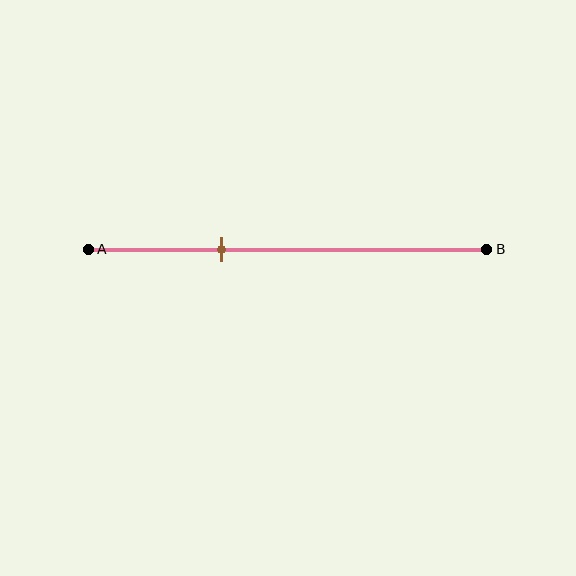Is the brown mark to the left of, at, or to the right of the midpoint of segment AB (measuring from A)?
The brown mark is to the left of the midpoint of segment AB.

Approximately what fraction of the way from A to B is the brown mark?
The brown mark is approximately 35% of the way from A to B.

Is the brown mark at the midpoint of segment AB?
No, the mark is at about 35% from A, not at the 50% midpoint.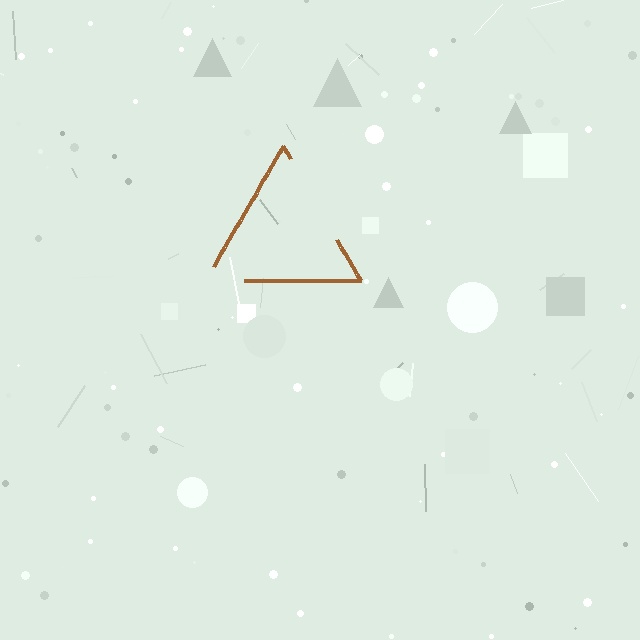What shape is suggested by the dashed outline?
The dashed outline suggests a triangle.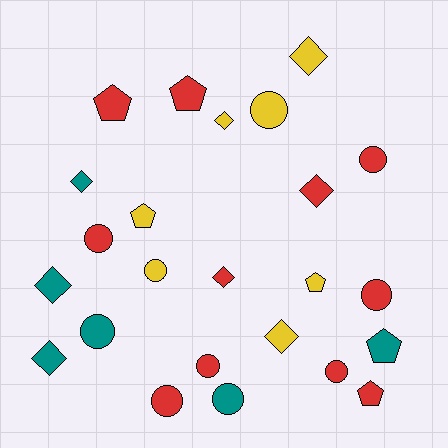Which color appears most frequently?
Red, with 11 objects.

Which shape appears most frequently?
Circle, with 10 objects.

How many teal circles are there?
There are 2 teal circles.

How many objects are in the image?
There are 24 objects.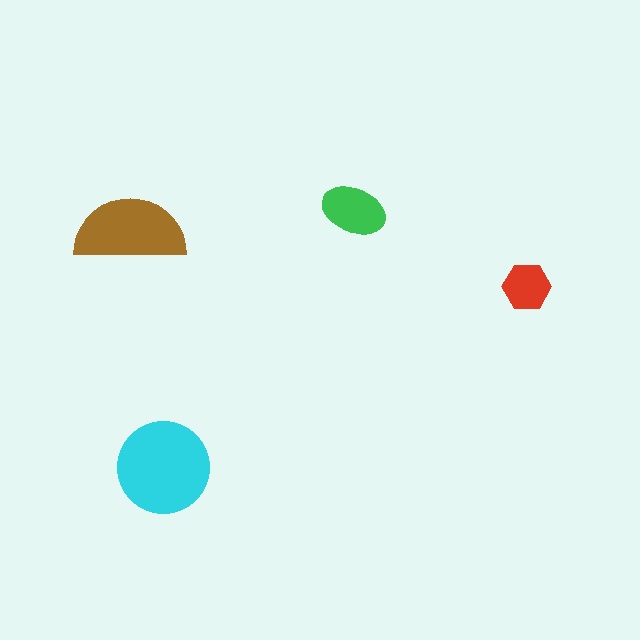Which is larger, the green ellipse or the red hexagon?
The green ellipse.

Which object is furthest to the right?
The red hexagon is rightmost.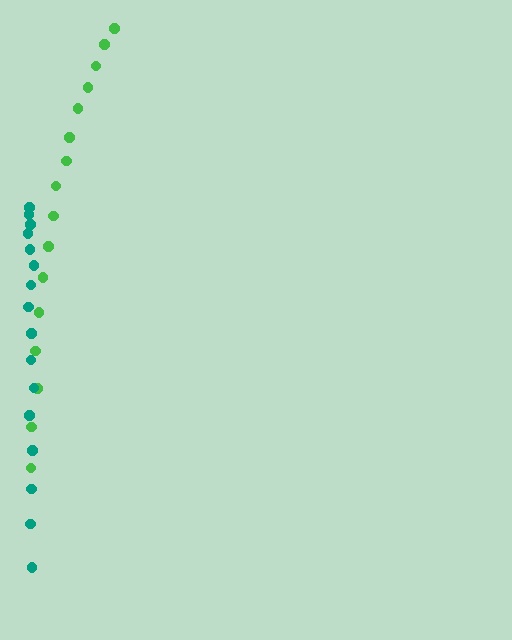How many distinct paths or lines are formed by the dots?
There are 2 distinct paths.